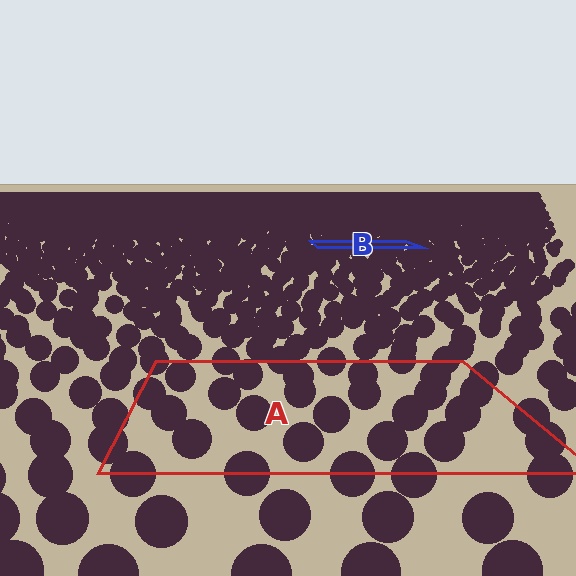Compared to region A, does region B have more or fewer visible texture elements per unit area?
Region B has more texture elements per unit area — they are packed more densely because it is farther away.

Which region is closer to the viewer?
Region A is closer. The texture elements there are larger and more spread out.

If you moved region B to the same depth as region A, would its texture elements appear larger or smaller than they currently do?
They would appear larger. At a closer depth, the same texture elements are projected at a bigger on-screen size.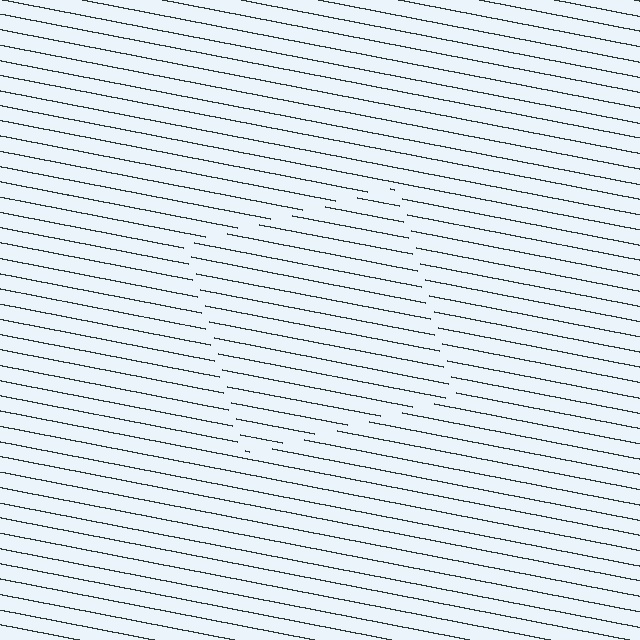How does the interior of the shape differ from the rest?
The interior of the shape contains the same grating, shifted by half a period — the contour is defined by the phase discontinuity where line-ends from the inner and outer gratings abut.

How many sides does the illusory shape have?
4 sides — the line-ends trace a square.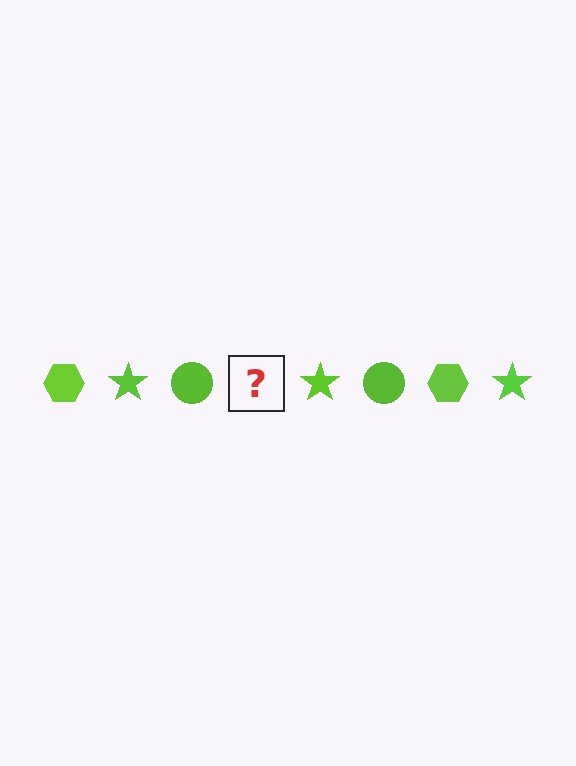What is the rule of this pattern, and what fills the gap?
The rule is that the pattern cycles through hexagon, star, circle shapes in lime. The gap should be filled with a lime hexagon.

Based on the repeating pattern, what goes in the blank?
The blank should be a lime hexagon.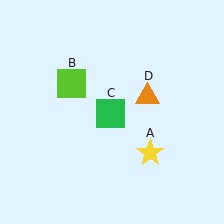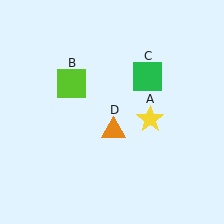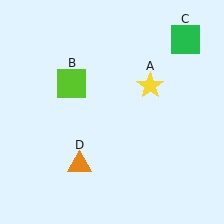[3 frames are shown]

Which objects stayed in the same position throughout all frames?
Lime square (object B) remained stationary.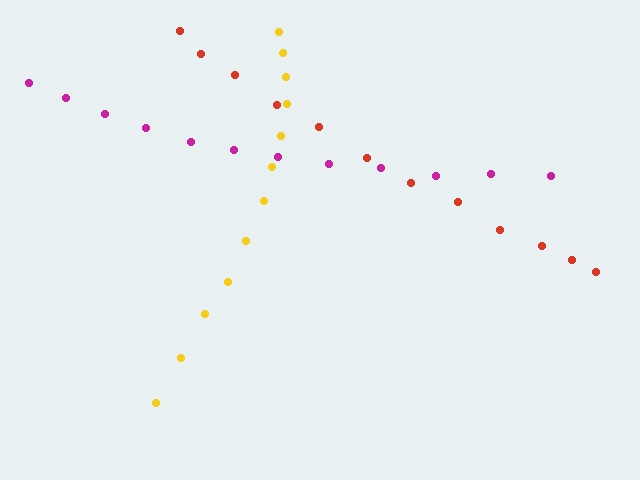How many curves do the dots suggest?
There are 3 distinct paths.